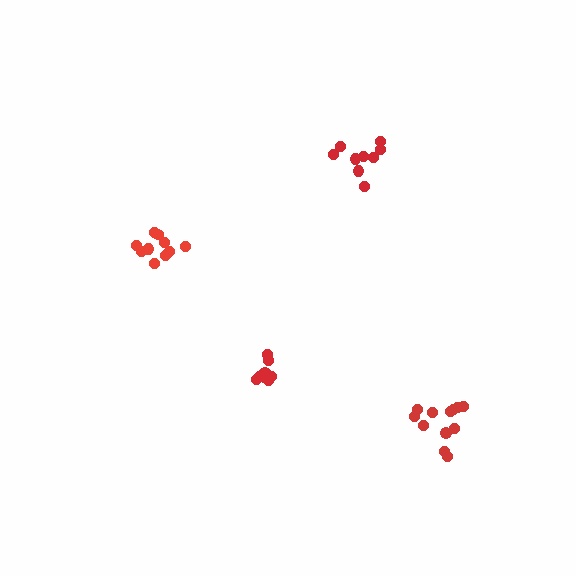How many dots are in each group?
Group 1: 9 dots, Group 2: 10 dots, Group 3: 12 dots, Group 4: 9 dots (40 total).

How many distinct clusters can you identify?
There are 4 distinct clusters.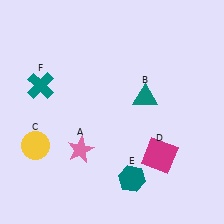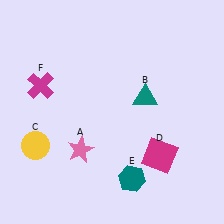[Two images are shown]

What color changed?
The cross (F) changed from teal in Image 1 to magenta in Image 2.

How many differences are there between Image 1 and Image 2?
There is 1 difference between the two images.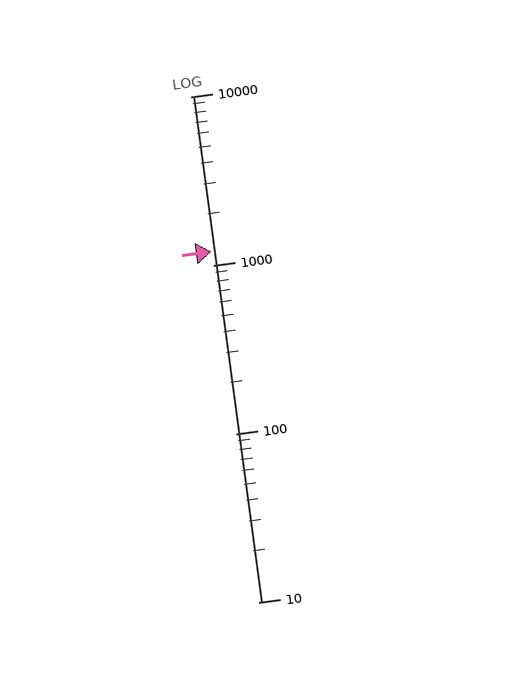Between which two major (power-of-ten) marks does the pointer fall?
The pointer is between 1000 and 10000.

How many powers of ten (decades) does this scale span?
The scale spans 3 decades, from 10 to 10000.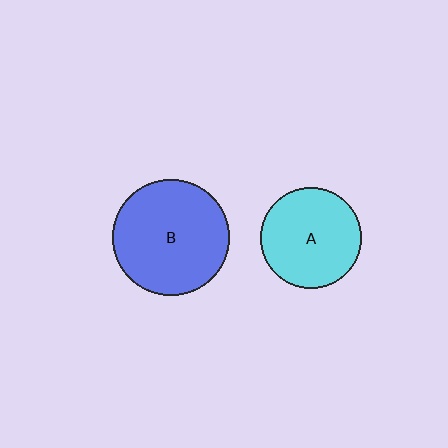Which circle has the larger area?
Circle B (blue).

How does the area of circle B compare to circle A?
Approximately 1.3 times.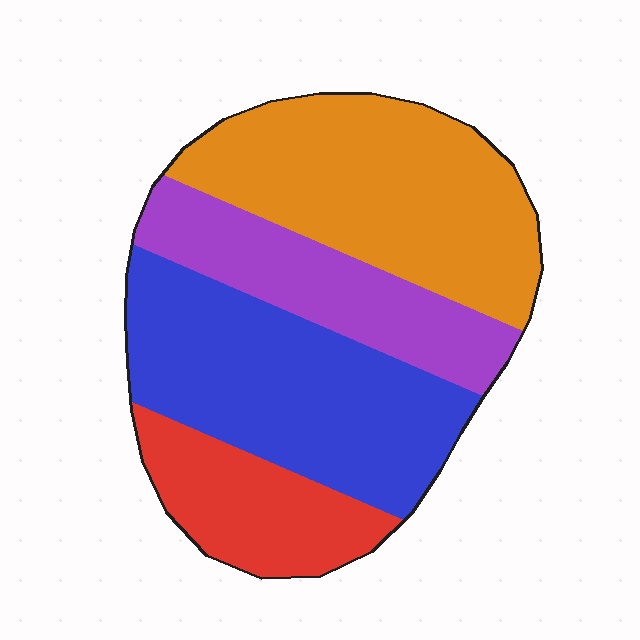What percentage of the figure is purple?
Purple covers roughly 20% of the figure.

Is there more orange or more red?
Orange.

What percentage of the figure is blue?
Blue takes up about one third (1/3) of the figure.